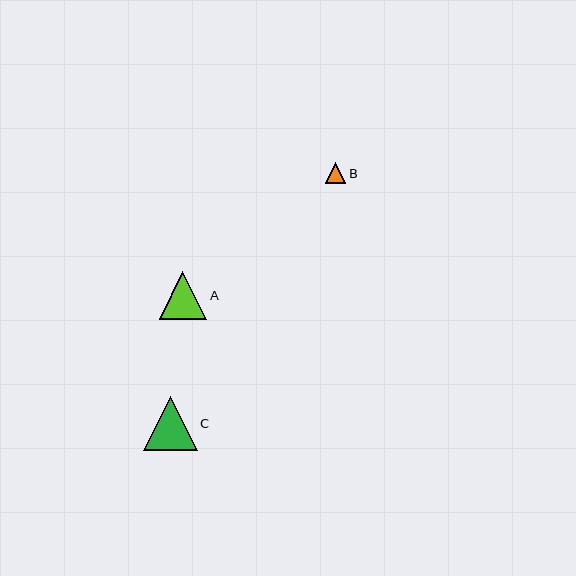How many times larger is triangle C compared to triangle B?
Triangle C is approximately 2.6 times the size of triangle B.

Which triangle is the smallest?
Triangle B is the smallest with a size of approximately 20 pixels.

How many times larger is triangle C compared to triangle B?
Triangle C is approximately 2.6 times the size of triangle B.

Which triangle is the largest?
Triangle C is the largest with a size of approximately 54 pixels.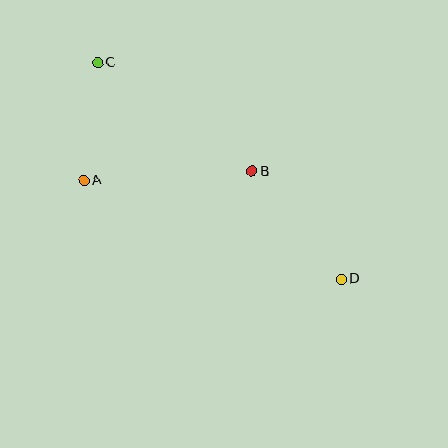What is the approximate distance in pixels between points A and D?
The distance between A and D is approximately 276 pixels.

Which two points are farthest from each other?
Points C and D are farthest from each other.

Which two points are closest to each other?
Points A and C are closest to each other.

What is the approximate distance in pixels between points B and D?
The distance between B and D is approximately 140 pixels.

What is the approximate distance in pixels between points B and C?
The distance between B and C is approximately 189 pixels.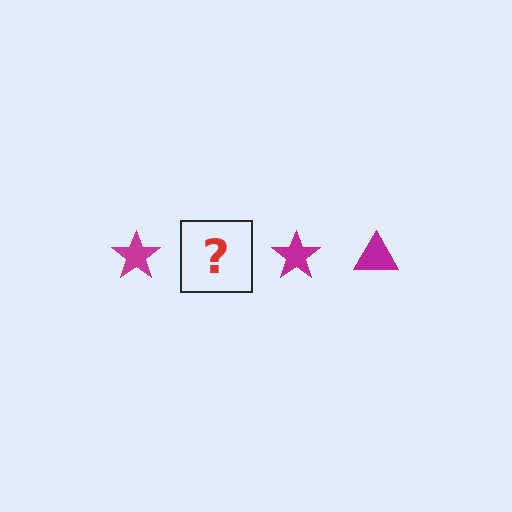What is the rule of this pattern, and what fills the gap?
The rule is that the pattern cycles through star, triangle shapes in magenta. The gap should be filled with a magenta triangle.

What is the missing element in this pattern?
The missing element is a magenta triangle.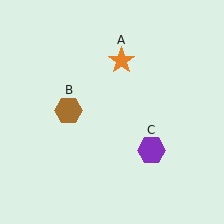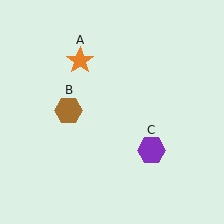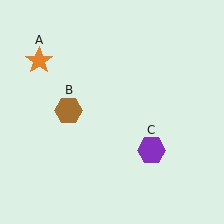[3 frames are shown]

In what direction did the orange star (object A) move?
The orange star (object A) moved left.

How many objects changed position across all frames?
1 object changed position: orange star (object A).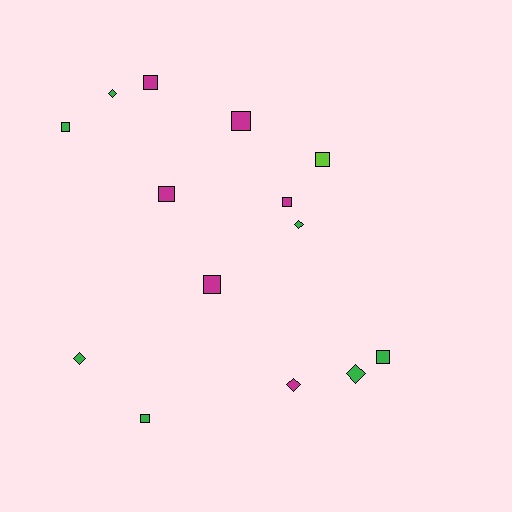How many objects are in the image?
There are 14 objects.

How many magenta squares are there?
There are 5 magenta squares.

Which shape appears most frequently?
Square, with 9 objects.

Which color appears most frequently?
Green, with 7 objects.